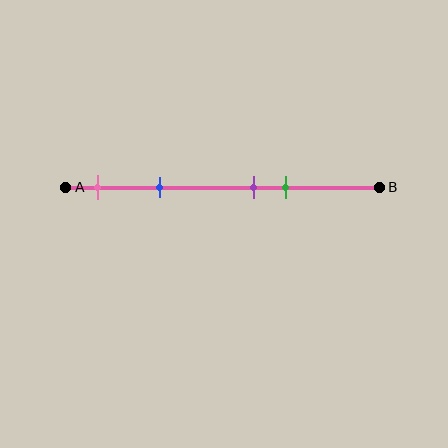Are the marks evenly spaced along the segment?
No, the marks are not evenly spaced.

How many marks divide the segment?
There are 4 marks dividing the segment.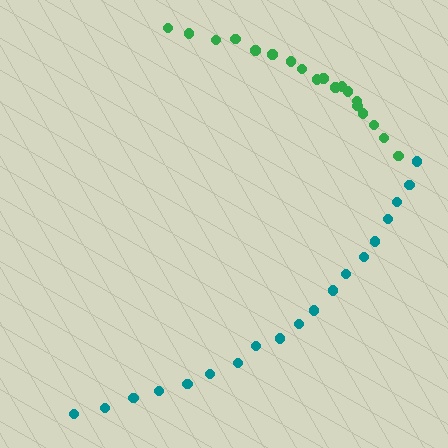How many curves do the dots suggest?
There are 2 distinct paths.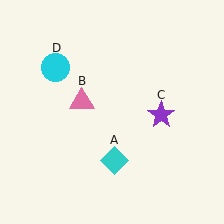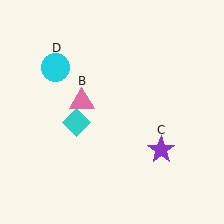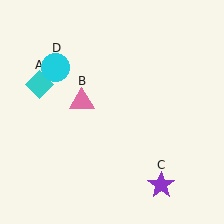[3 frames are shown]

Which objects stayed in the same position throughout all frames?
Pink triangle (object B) and cyan circle (object D) remained stationary.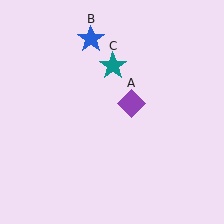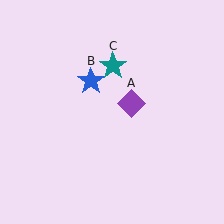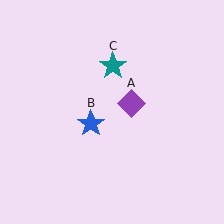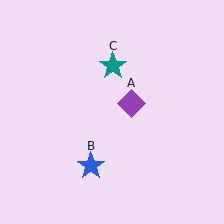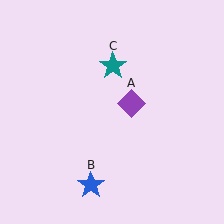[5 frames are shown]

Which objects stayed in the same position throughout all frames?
Purple diamond (object A) and teal star (object C) remained stationary.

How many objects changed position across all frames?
1 object changed position: blue star (object B).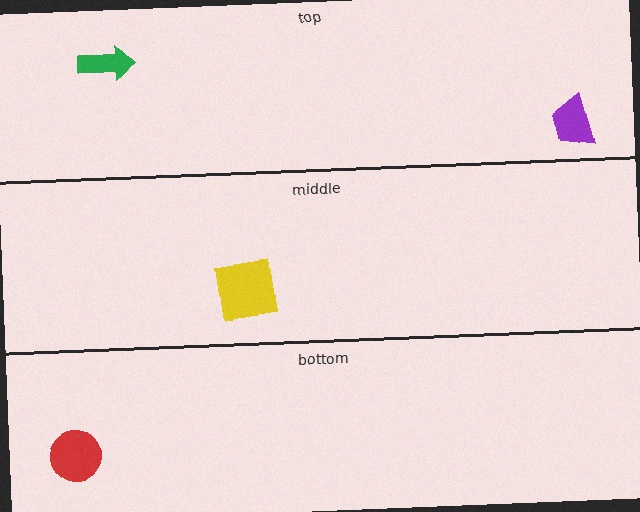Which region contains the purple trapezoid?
The top region.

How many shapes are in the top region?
2.